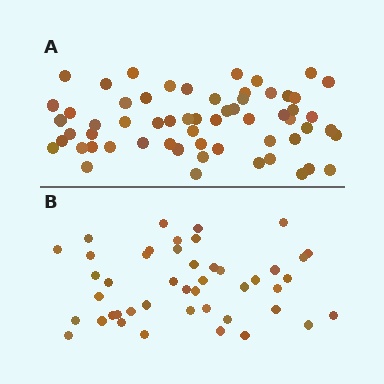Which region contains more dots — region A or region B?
Region A (the top region) has more dots.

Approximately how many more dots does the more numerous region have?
Region A has approximately 15 more dots than region B.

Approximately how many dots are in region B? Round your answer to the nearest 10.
About 40 dots. (The exact count is 45, which rounds to 40.)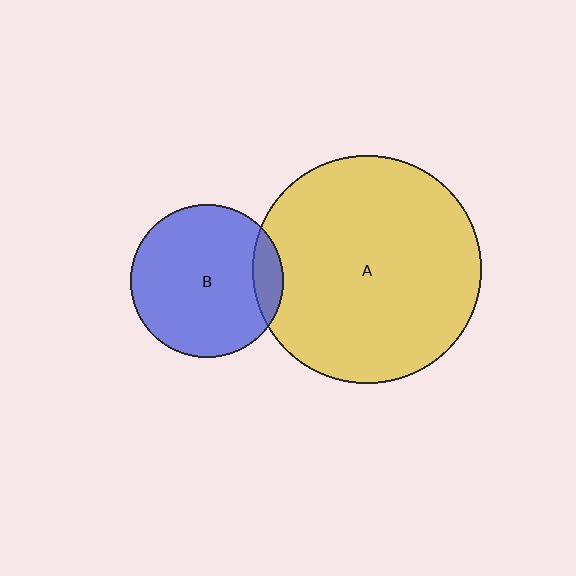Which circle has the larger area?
Circle A (yellow).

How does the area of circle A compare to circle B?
Approximately 2.2 times.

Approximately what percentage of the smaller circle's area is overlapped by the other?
Approximately 10%.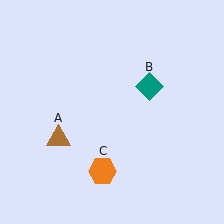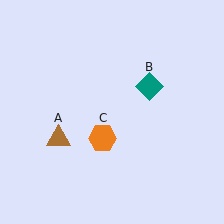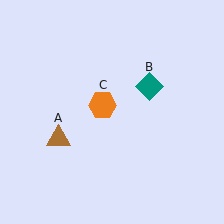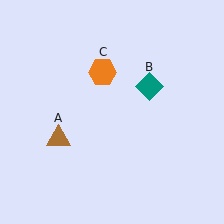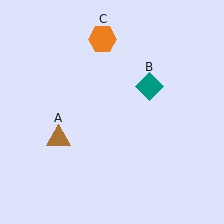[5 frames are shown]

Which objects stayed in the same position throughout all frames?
Brown triangle (object A) and teal diamond (object B) remained stationary.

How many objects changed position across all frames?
1 object changed position: orange hexagon (object C).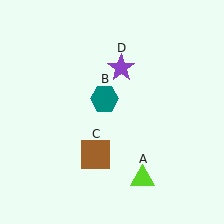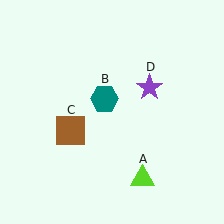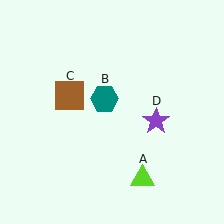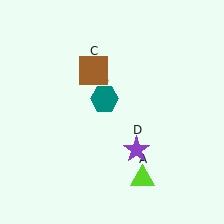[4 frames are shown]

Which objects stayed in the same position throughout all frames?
Lime triangle (object A) and teal hexagon (object B) remained stationary.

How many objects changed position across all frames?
2 objects changed position: brown square (object C), purple star (object D).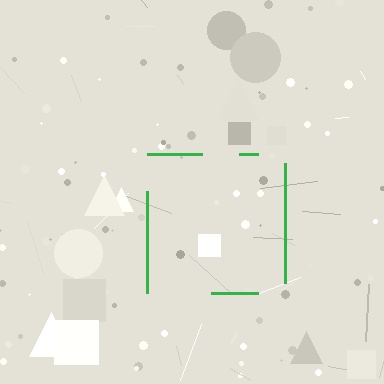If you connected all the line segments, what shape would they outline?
They would outline a square.